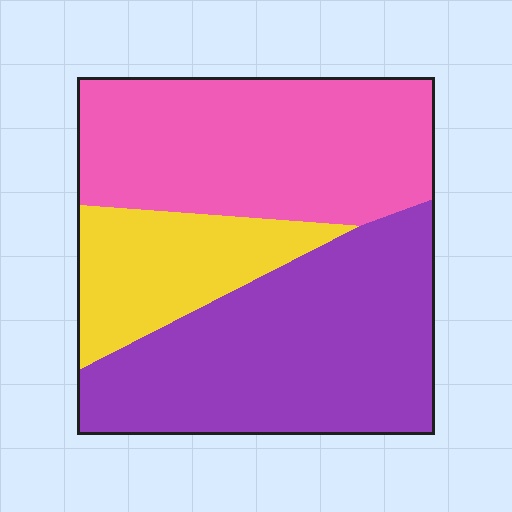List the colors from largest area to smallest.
From largest to smallest: purple, pink, yellow.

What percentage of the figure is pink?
Pink takes up about three eighths (3/8) of the figure.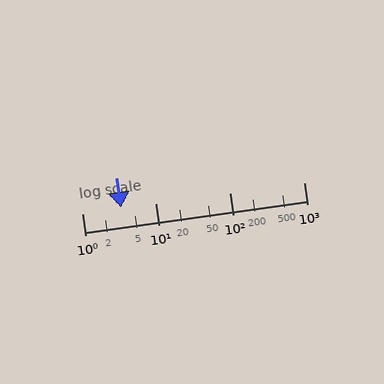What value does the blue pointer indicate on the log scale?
The pointer indicates approximately 3.4.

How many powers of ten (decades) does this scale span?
The scale spans 3 decades, from 1 to 1000.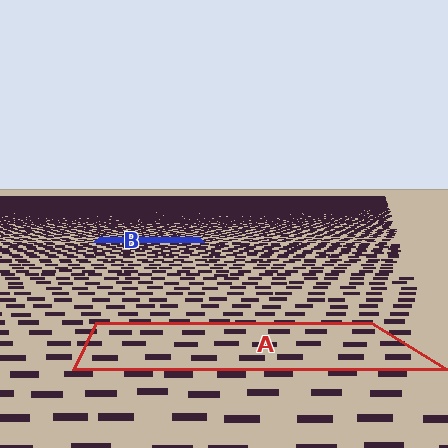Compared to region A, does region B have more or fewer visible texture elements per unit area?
Region B has more texture elements per unit area — they are packed more densely because it is farther away.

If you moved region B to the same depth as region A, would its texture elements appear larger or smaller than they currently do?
They would appear larger. At a closer depth, the same texture elements are projected at a bigger on-screen size.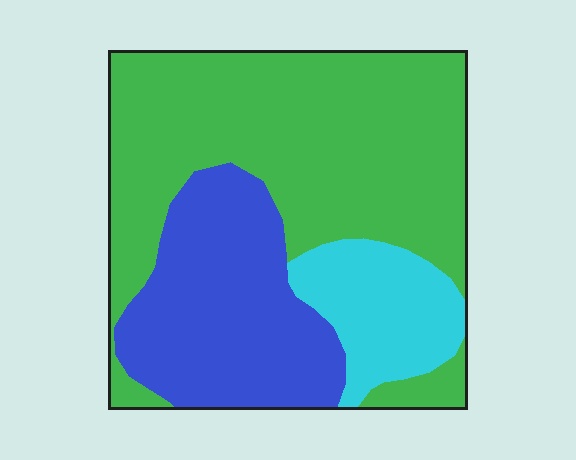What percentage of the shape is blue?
Blue covers around 30% of the shape.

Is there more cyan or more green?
Green.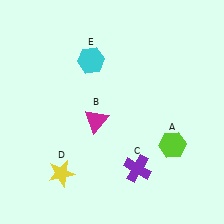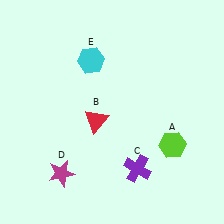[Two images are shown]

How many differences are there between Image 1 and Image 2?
There are 2 differences between the two images.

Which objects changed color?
B changed from magenta to red. D changed from yellow to magenta.